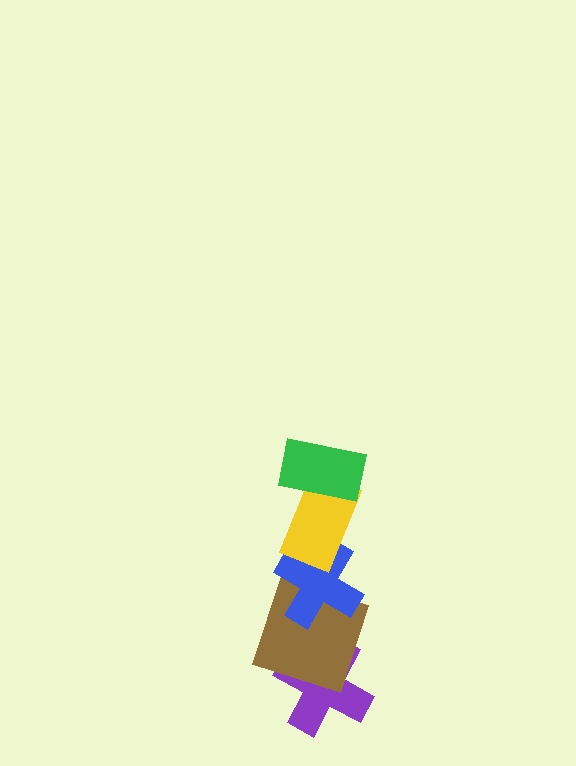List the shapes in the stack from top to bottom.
From top to bottom: the green rectangle, the yellow rectangle, the blue cross, the brown square, the purple cross.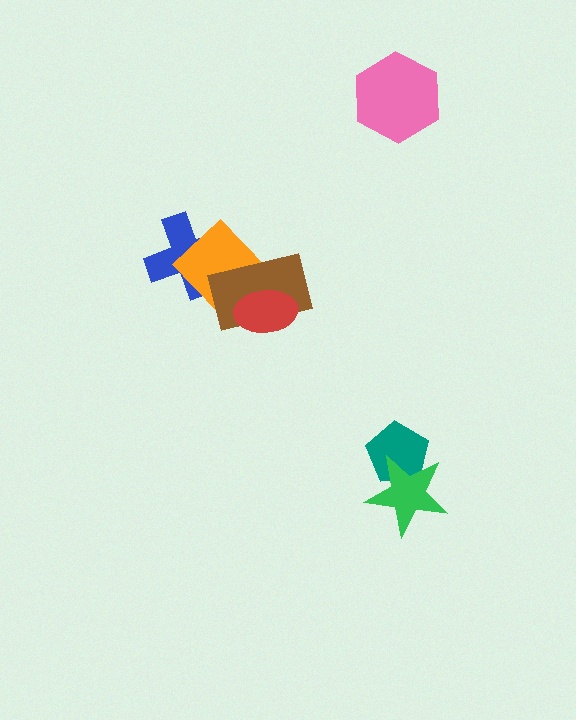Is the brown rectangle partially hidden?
Yes, it is partially covered by another shape.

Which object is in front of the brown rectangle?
The red ellipse is in front of the brown rectangle.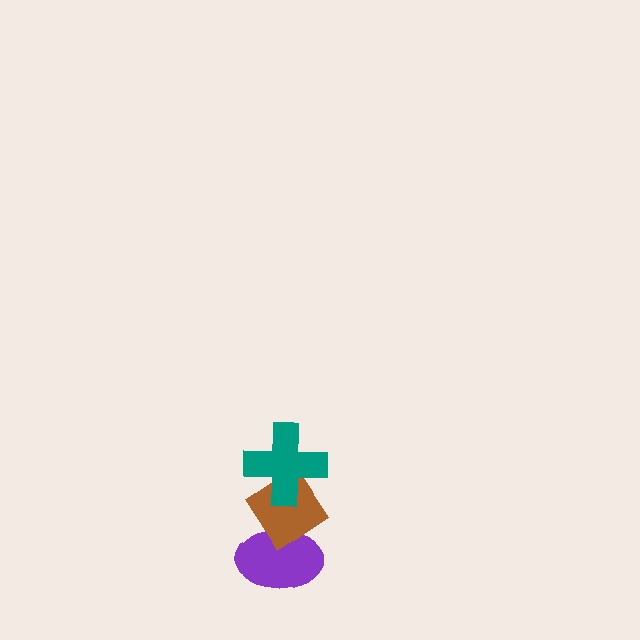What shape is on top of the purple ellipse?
The brown diamond is on top of the purple ellipse.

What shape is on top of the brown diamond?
The teal cross is on top of the brown diamond.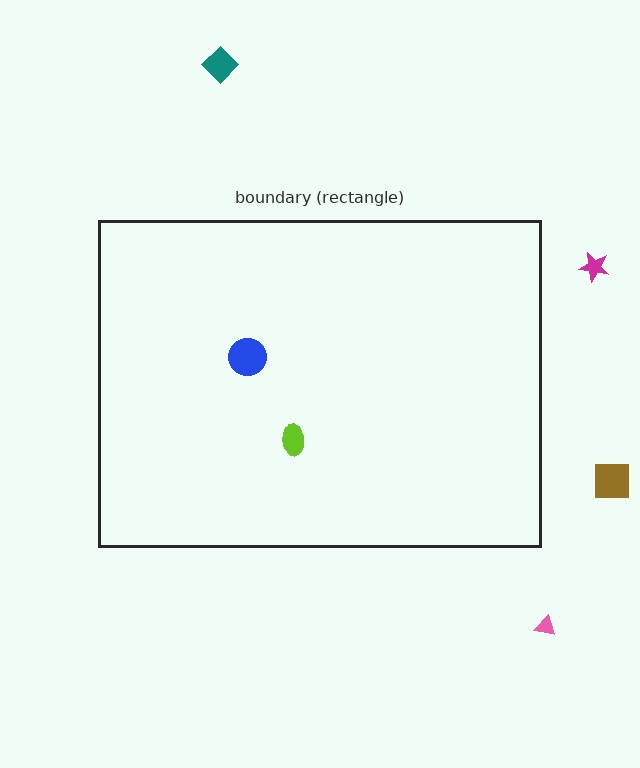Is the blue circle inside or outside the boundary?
Inside.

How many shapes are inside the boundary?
2 inside, 4 outside.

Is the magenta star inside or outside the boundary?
Outside.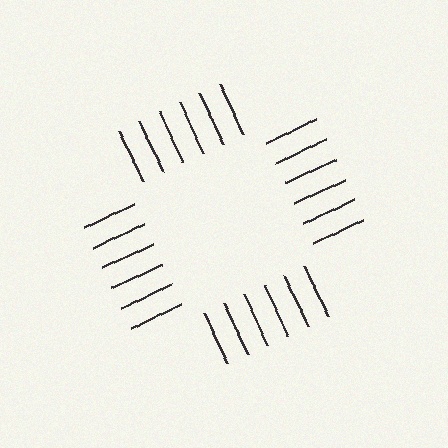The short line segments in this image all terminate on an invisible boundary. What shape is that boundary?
An illusory square — the line segments terminate on its edges but no continuous stroke is drawn.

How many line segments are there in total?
24 — 6 along each of the 4 edges.